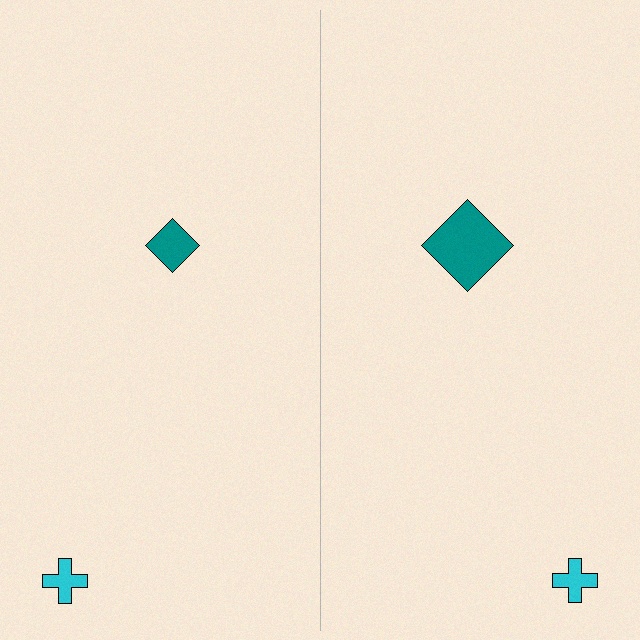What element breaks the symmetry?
The teal diamond on the right side has a different size than its mirror counterpart.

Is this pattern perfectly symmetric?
No, the pattern is not perfectly symmetric. The teal diamond on the right side has a different size than its mirror counterpart.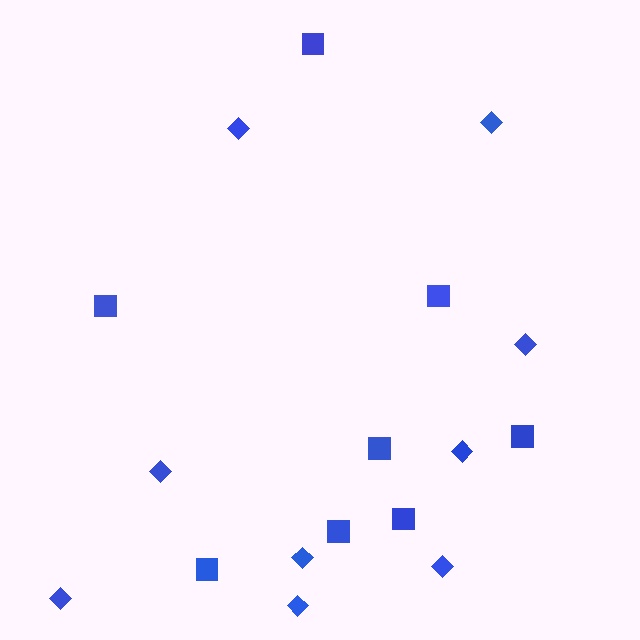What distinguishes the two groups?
There are 2 groups: one group of diamonds (9) and one group of squares (8).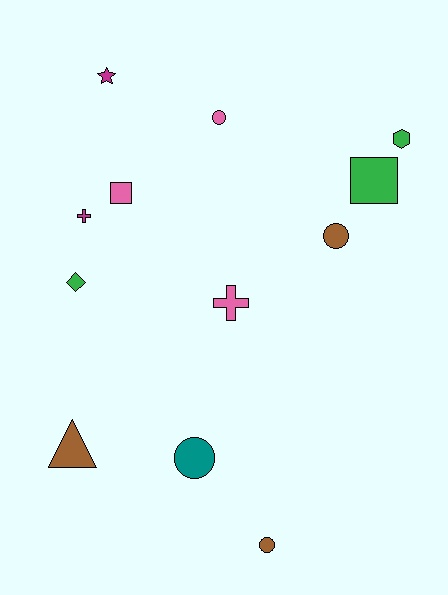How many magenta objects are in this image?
There are 2 magenta objects.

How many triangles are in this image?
There is 1 triangle.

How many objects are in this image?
There are 12 objects.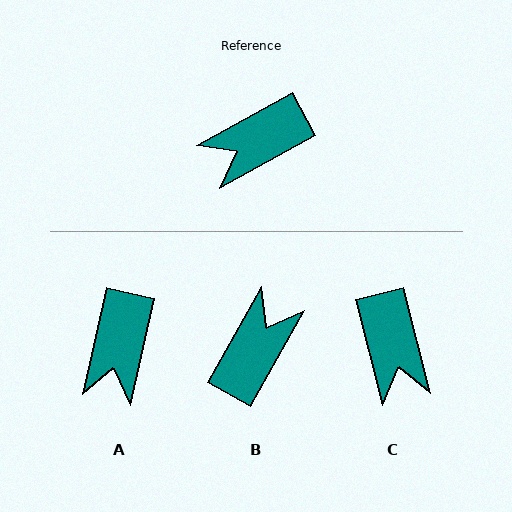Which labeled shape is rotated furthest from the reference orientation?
B, about 148 degrees away.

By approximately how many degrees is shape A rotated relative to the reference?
Approximately 49 degrees counter-clockwise.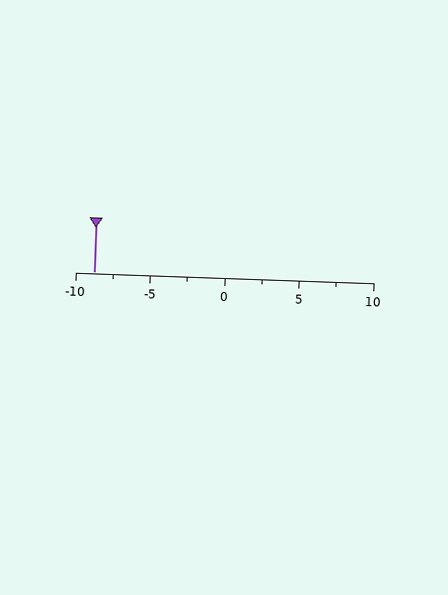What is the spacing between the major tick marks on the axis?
The major ticks are spaced 5 apart.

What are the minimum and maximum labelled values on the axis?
The axis runs from -10 to 10.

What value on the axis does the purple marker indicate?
The marker indicates approximately -8.8.